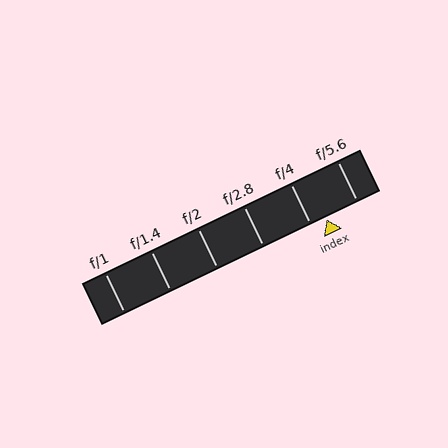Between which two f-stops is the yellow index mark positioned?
The index mark is between f/4 and f/5.6.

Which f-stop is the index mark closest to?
The index mark is closest to f/4.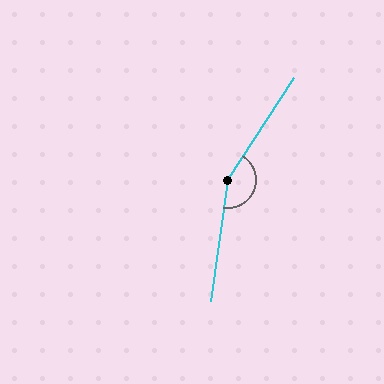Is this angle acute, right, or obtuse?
It is obtuse.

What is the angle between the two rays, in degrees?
Approximately 155 degrees.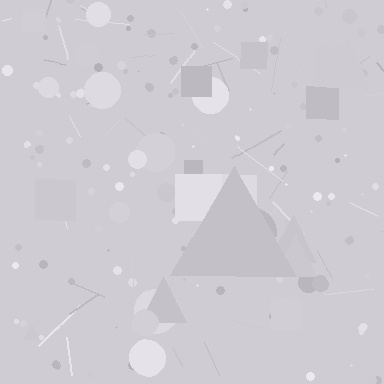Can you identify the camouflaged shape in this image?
The camouflaged shape is a triangle.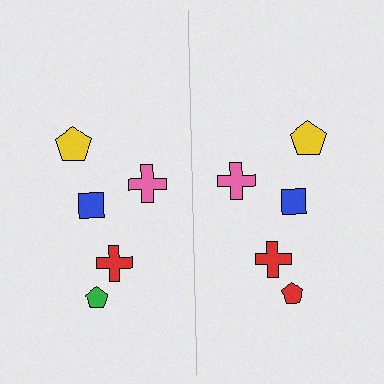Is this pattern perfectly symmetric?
No, the pattern is not perfectly symmetric. The red pentagon on the right side breaks the symmetry — its mirror counterpart is green.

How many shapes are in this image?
There are 10 shapes in this image.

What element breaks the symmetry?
The red pentagon on the right side breaks the symmetry — its mirror counterpart is green.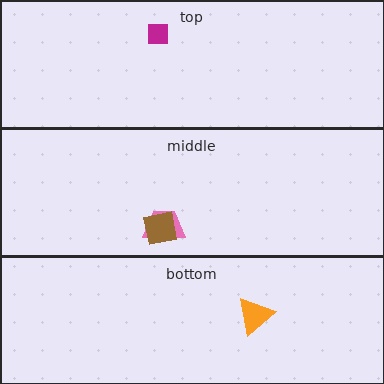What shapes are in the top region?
The magenta square.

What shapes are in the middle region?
The pink trapezoid, the brown square.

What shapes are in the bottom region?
The orange triangle.